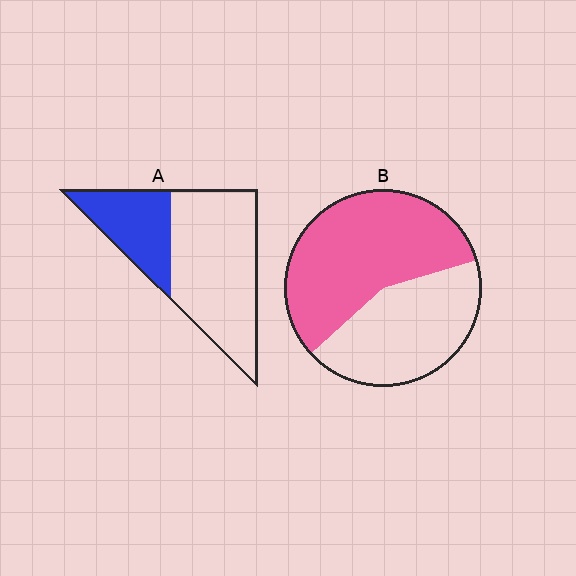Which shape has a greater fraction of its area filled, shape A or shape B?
Shape B.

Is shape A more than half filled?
No.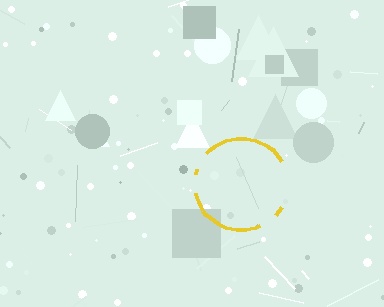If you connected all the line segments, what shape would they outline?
They would outline a circle.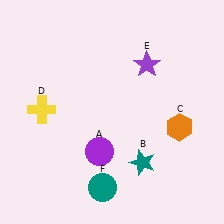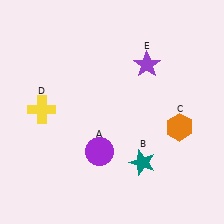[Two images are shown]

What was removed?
The teal circle (F) was removed in Image 2.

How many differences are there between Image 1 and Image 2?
There is 1 difference between the two images.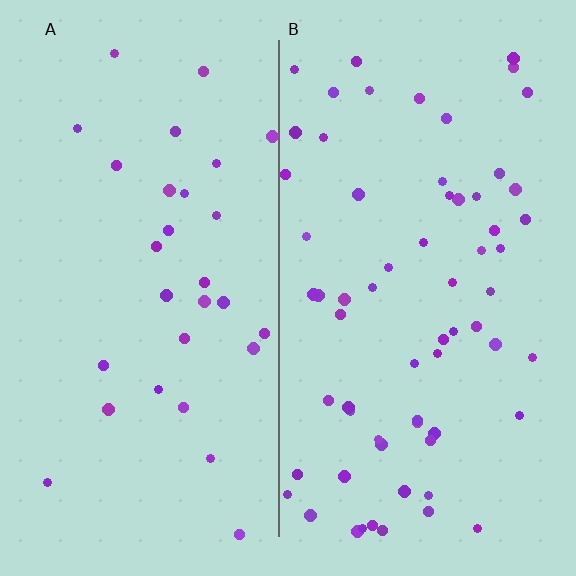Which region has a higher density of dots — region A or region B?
B (the right).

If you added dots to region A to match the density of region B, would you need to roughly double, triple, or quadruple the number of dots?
Approximately double.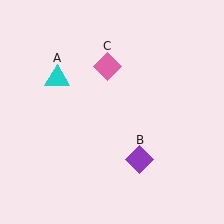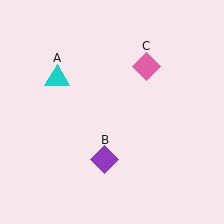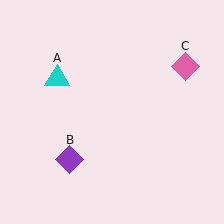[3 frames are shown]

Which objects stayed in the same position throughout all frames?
Cyan triangle (object A) remained stationary.